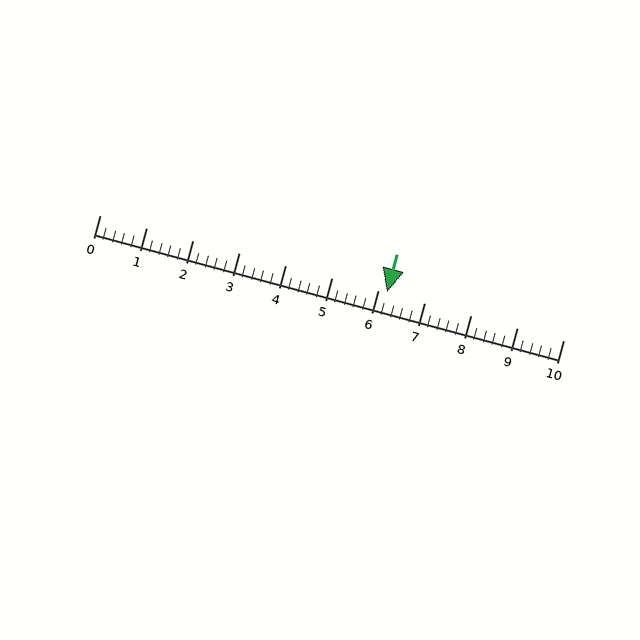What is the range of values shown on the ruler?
The ruler shows values from 0 to 10.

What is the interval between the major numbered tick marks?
The major tick marks are spaced 1 units apart.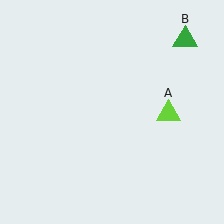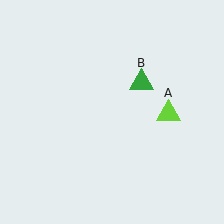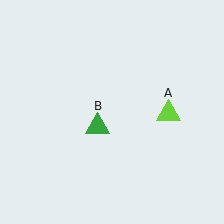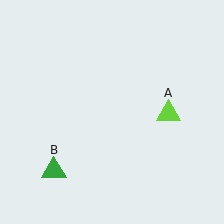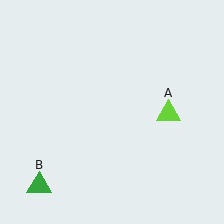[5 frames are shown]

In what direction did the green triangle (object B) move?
The green triangle (object B) moved down and to the left.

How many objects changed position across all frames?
1 object changed position: green triangle (object B).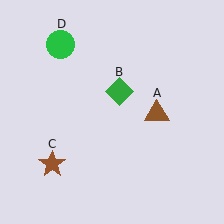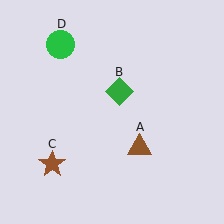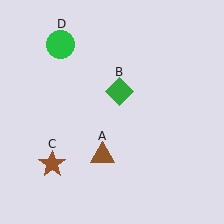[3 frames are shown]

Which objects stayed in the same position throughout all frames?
Green diamond (object B) and brown star (object C) and green circle (object D) remained stationary.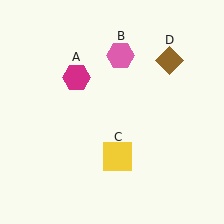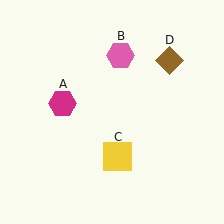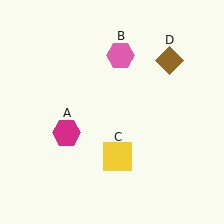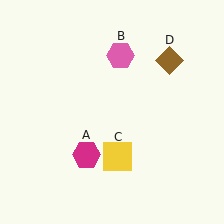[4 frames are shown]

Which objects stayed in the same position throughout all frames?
Pink hexagon (object B) and yellow square (object C) and brown diamond (object D) remained stationary.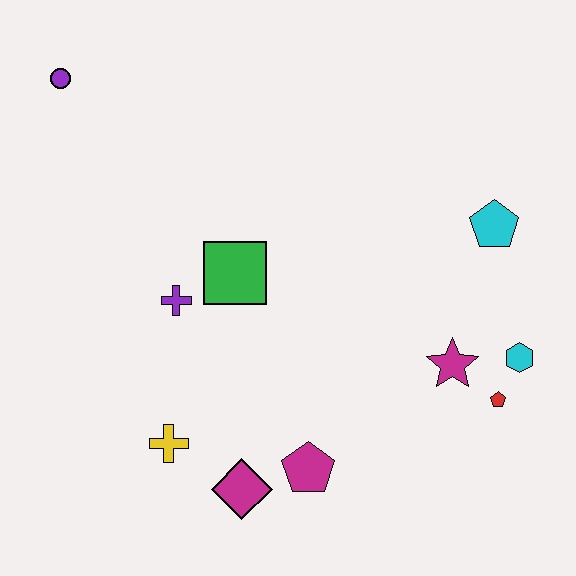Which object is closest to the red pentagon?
The cyan hexagon is closest to the red pentagon.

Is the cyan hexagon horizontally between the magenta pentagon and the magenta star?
No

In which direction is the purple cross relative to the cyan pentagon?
The purple cross is to the left of the cyan pentagon.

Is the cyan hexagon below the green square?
Yes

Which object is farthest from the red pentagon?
The purple circle is farthest from the red pentagon.